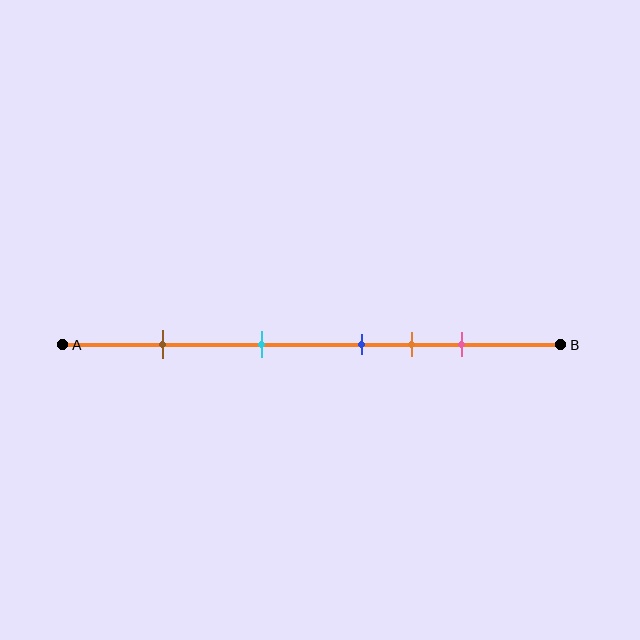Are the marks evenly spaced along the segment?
No, the marks are not evenly spaced.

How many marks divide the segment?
There are 5 marks dividing the segment.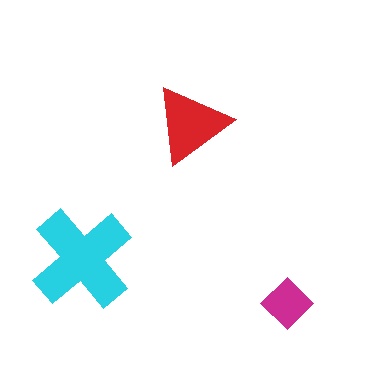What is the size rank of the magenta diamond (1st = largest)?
3rd.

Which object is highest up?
The red triangle is topmost.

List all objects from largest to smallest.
The cyan cross, the red triangle, the magenta diamond.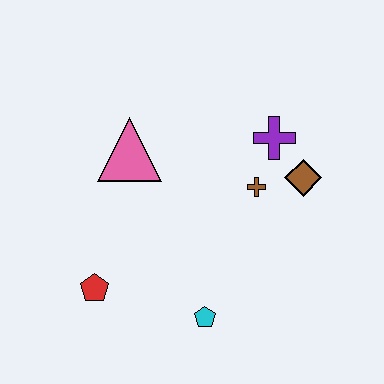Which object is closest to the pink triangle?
The brown cross is closest to the pink triangle.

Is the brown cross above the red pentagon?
Yes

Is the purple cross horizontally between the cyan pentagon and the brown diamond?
Yes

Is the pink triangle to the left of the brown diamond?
Yes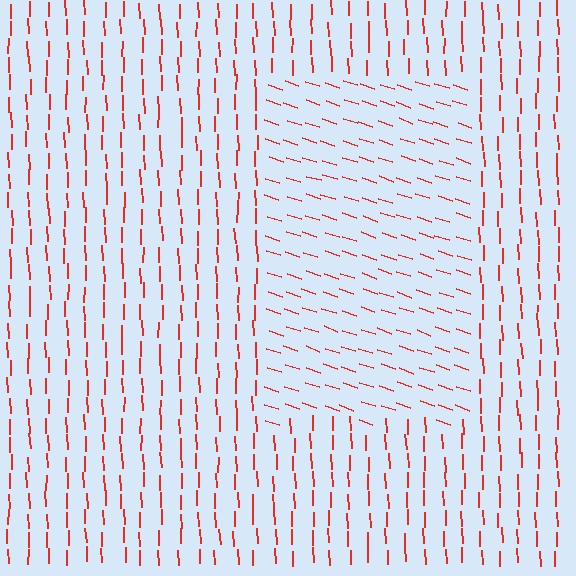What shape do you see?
I see a rectangle.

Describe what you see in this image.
The image is filled with small red line segments. A rectangle region in the image has lines oriented differently from the surrounding lines, creating a visible texture boundary.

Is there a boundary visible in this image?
Yes, there is a texture boundary formed by a change in line orientation.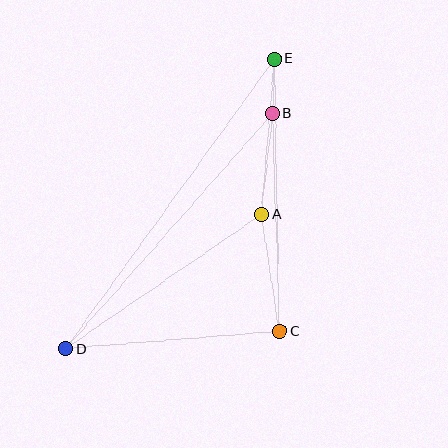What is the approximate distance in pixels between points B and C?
The distance between B and C is approximately 218 pixels.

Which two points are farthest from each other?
Points D and E are farthest from each other.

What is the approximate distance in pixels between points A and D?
The distance between A and D is approximately 238 pixels.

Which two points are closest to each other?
Points B and E are closest to each other.